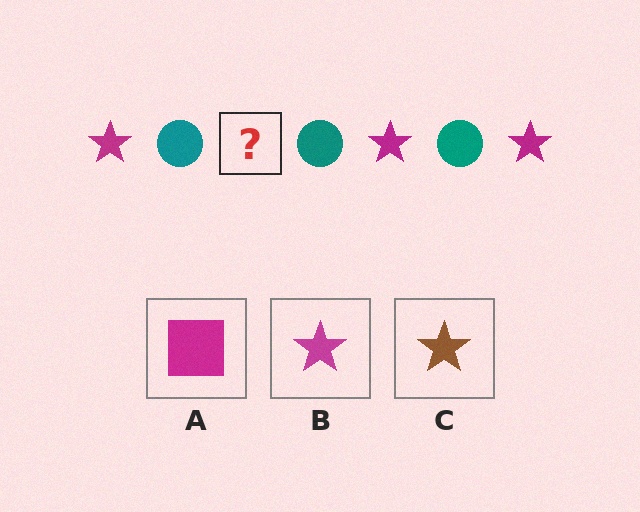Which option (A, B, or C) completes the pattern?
B.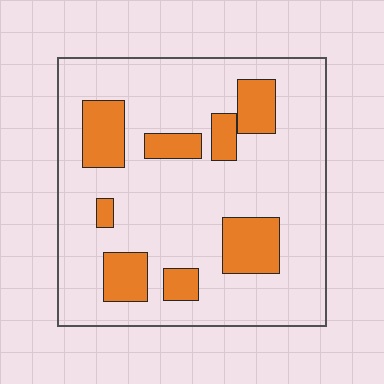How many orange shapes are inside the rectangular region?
8.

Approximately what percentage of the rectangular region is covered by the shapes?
Approximately 20%.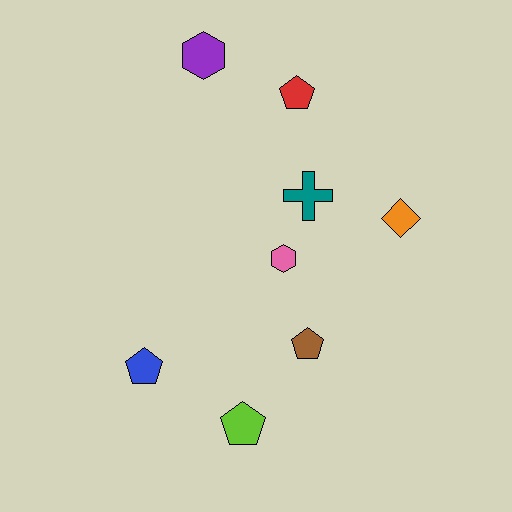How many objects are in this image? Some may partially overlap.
There are 8 objects.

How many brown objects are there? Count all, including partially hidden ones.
There is 1 brown object.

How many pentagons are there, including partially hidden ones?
There are 4 pentagons.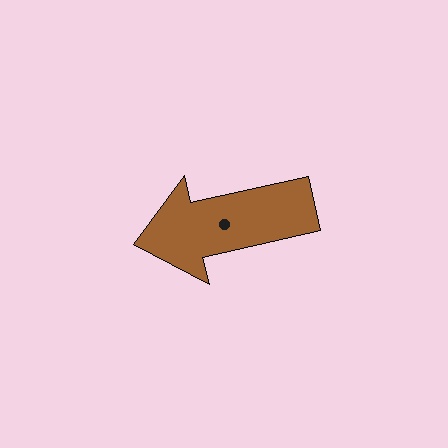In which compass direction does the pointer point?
West.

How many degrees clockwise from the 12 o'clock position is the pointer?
Approximately 257 degrees.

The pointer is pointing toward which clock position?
Roughly 9 o'clock.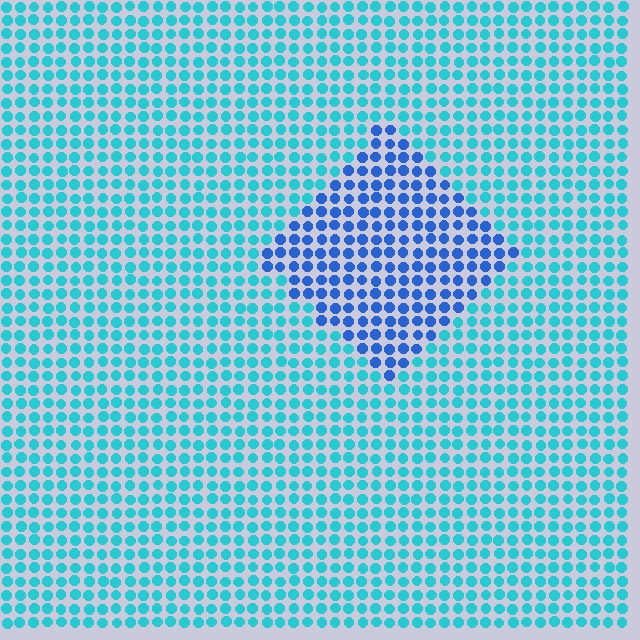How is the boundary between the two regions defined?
The boundary is defined purely by a slight shift in hue (about 37 degrees). Spacing, size, and orientation are identical on both sides.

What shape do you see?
I see a diamond.